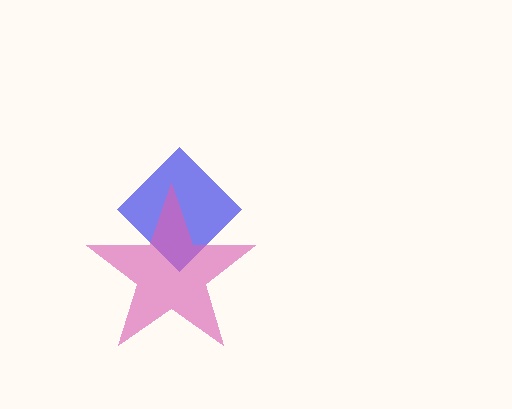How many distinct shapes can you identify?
There are 2 distinct shapes: a blue diamond, a pink star.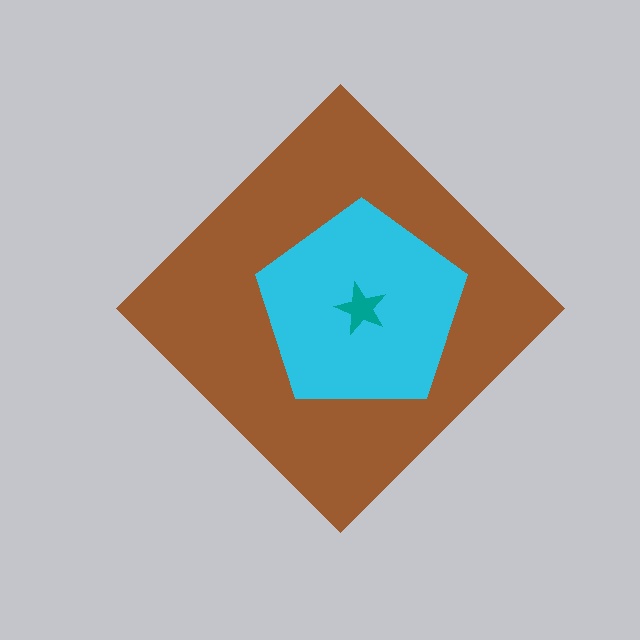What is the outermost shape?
The brown diamond.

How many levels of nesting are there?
3.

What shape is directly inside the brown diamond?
The cyan pentagon.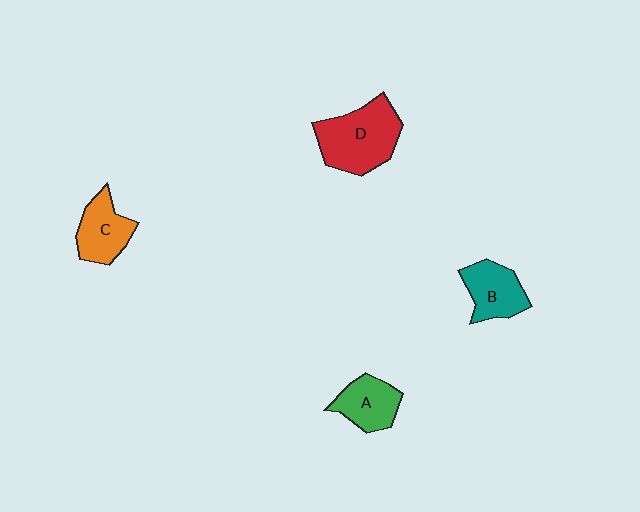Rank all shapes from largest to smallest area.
From largest to smallest: D (red), C (orange), B (teal), A (green).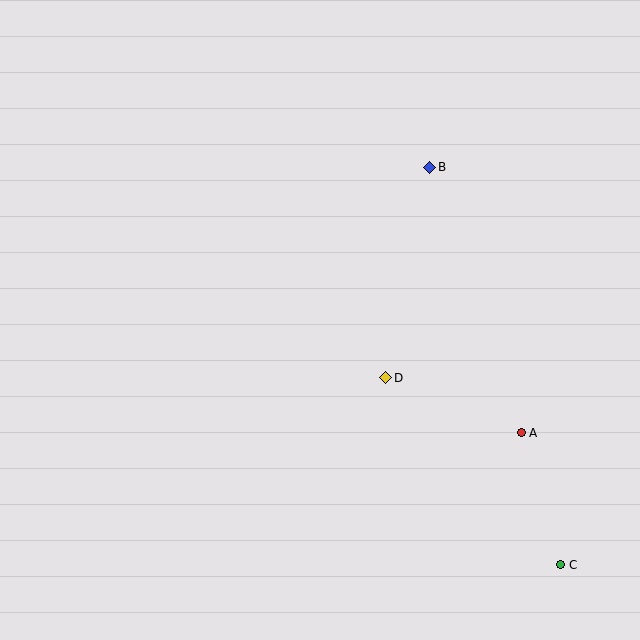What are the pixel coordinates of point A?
Point A is at (521, 433).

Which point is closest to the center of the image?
Point D at (386, 378) is closest to the center.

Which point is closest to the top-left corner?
Point B is closest to the top-left corner.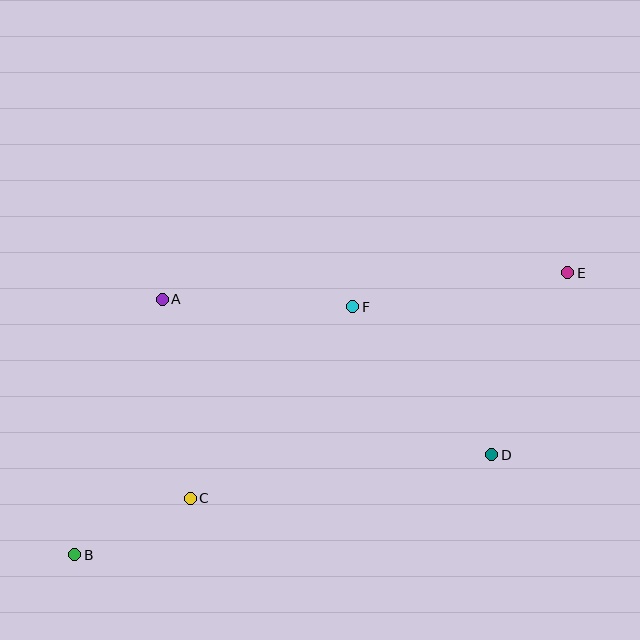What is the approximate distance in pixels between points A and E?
The distance between A and E is approximately 406 pixels.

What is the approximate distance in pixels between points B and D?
The distance between B and D is approximately 429 pixels.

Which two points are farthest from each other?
Points B and E are farthest from each other.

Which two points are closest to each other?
Points B and C are closest to each other.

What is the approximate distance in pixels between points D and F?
The distance between D and F is approximately 203 pixels.